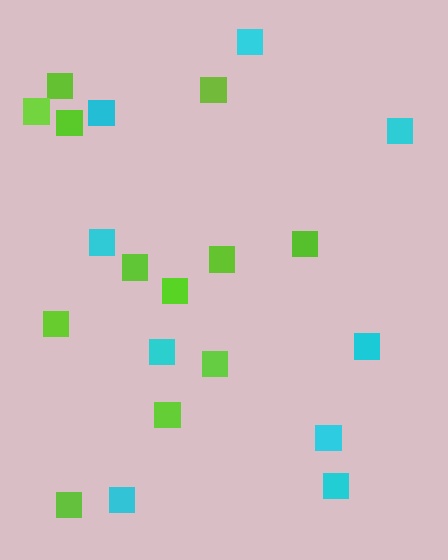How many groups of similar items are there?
There are 2 groups: one group of cyan squares (9) and one group of lime squares (12).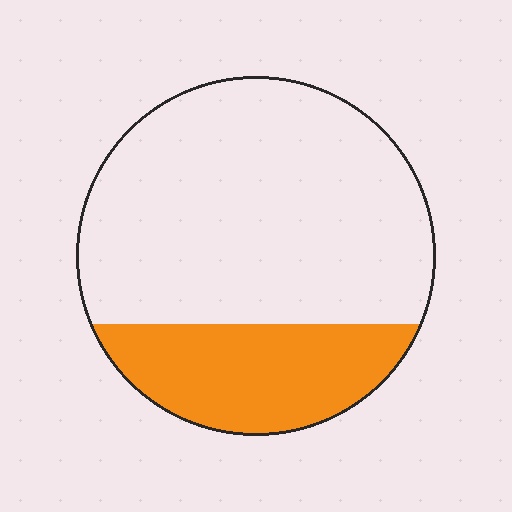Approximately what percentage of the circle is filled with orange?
Approximately 25%.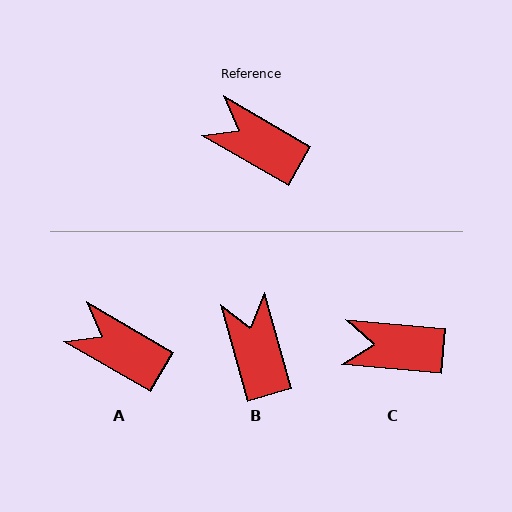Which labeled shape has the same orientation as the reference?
A.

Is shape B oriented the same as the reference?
No, it is off by about 44 degrees.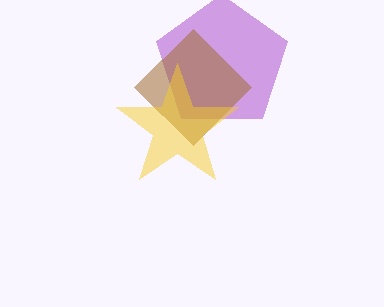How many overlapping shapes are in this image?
There are 3 overlapping shapes in the image.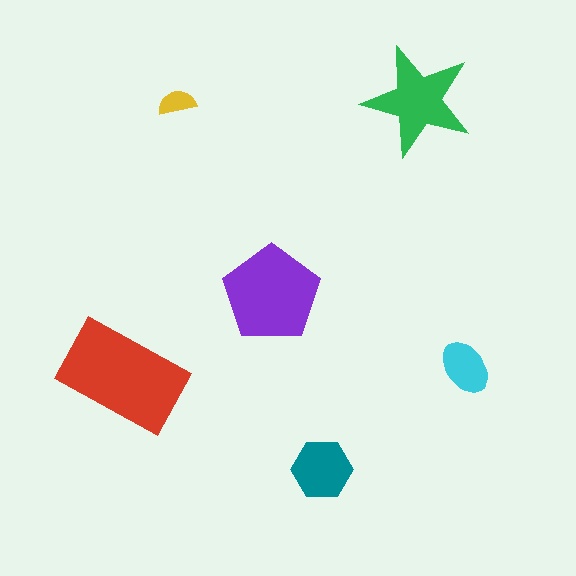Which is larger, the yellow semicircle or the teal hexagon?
The teal hexagon.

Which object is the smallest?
The yellow semicircle.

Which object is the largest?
The red rectangle.